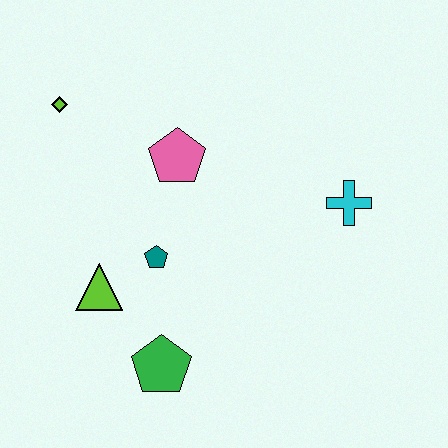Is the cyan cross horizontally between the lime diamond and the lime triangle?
No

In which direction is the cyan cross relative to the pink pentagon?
The cyan cross is to the right of the pink pentagon.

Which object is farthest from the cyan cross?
The lime diamond is farthest from the cyan cross.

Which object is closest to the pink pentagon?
The teal pentagon is closest to the pink pentagon.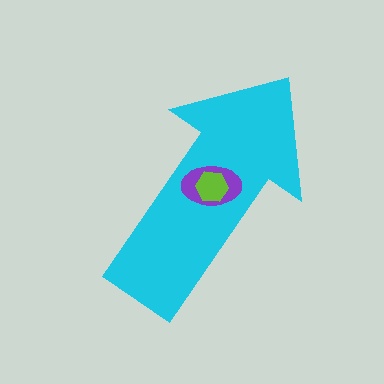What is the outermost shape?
The cyan arrow.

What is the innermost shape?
The lime hexagon.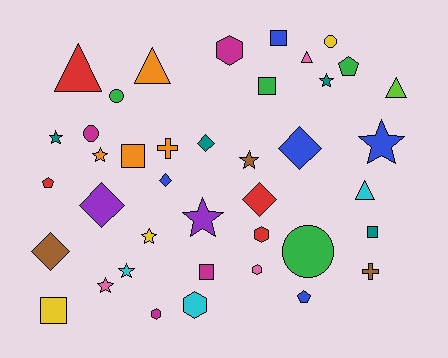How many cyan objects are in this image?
There are 3 cyan objects.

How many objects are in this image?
There are 40 objects.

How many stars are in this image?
There are 9 stars.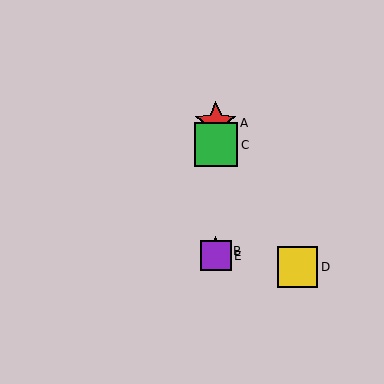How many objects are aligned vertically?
4 objects (A, B, C, E) are aligned vertically.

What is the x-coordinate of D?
Object D is at x≈298.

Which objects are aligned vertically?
Objects A, B, C, E are aligned vertically.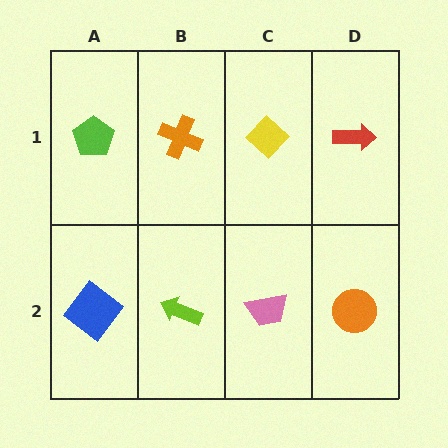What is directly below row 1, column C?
A pink trapezoid.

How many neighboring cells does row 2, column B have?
3.